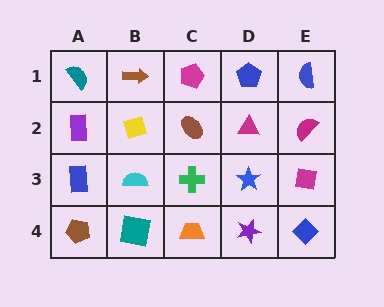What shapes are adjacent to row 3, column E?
A magenta semicircle (row 2, column E), a blue diamond (row 4, column E), a blue star (row 3, column D).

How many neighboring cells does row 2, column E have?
3.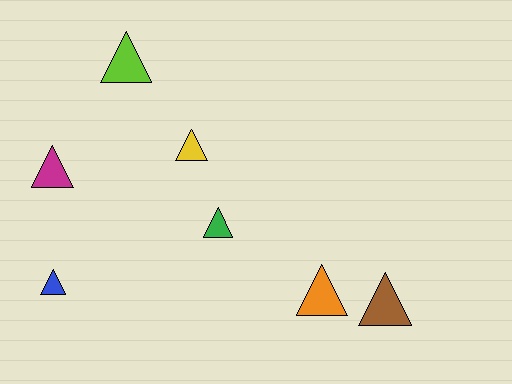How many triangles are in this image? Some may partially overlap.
There are 7 triangles.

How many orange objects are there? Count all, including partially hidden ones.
There is 1 orange object.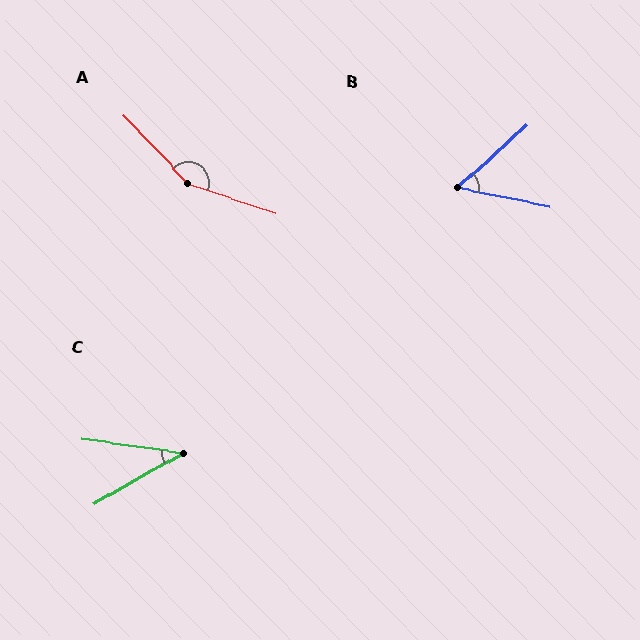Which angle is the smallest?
C, at approximately 38 degrees.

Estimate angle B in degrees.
Approximately 54 degrees.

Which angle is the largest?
A, at approximately 152 degrees.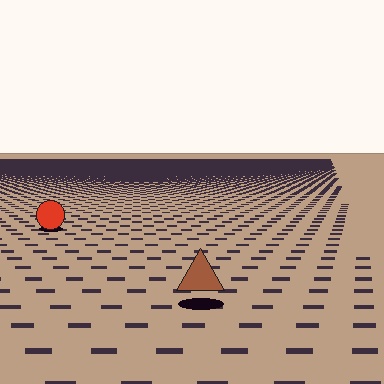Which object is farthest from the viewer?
The red circle is farthest from the viewer. It appears smaller and the ground texture around it is denser.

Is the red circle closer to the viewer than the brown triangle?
No. The brown triangle is closer — you can tell from the texture gradient: the ground texture is coarser near it.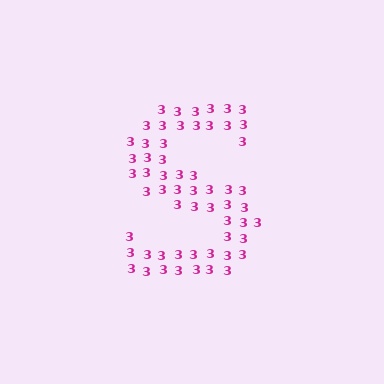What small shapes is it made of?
It is made of small digit 3's.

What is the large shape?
The large shape is the letter S.